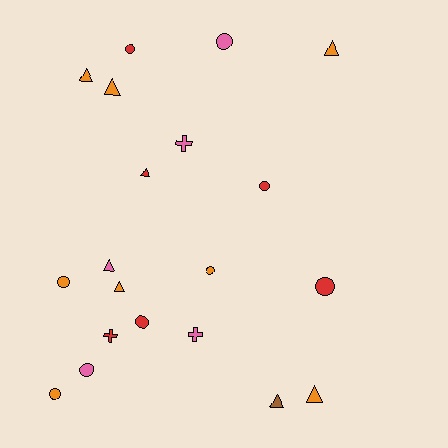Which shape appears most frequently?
Circle, with 9 objects.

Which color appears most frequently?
Orange, with 8 objects.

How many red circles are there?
There are 4 red circles.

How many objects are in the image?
There are 20 objects.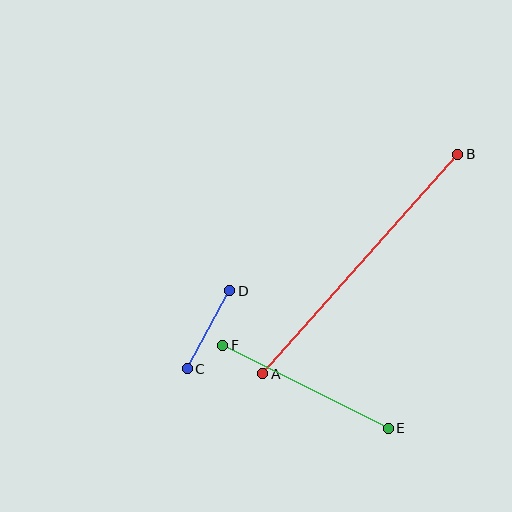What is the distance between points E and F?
The distance is approximately 185 pixels.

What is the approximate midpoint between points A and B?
The midpoint is at approximately (360, 264) pixels.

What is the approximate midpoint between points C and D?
The midpoint is at approximately (208, 330) pixels.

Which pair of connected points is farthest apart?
Points A and B are farthest apart.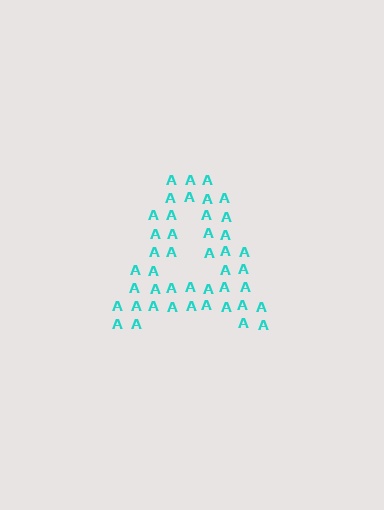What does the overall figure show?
The overall figure shows the letter A.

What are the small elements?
The small elements are letter A's.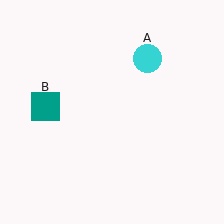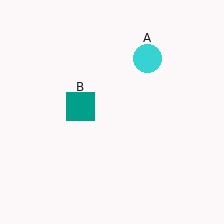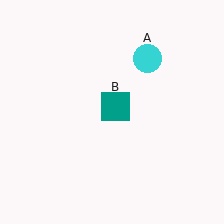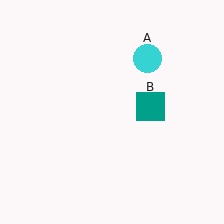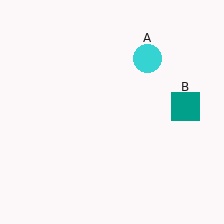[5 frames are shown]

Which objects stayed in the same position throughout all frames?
Cyan circle (object A) remained stationary.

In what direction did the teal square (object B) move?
The teal square (object B) moved right.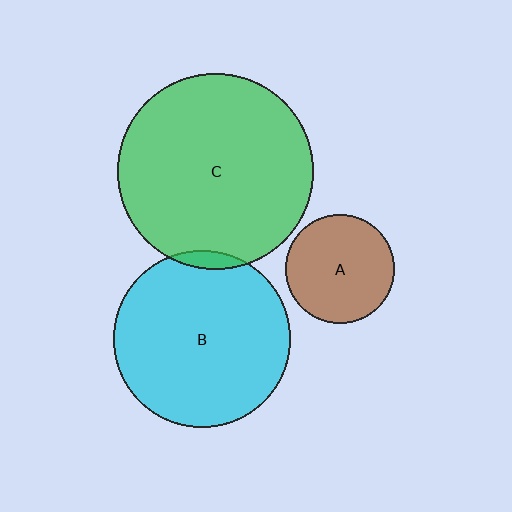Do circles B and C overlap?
Yes.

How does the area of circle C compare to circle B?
Approximately 1.2 times.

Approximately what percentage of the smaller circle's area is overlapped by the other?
Approximately 5%.